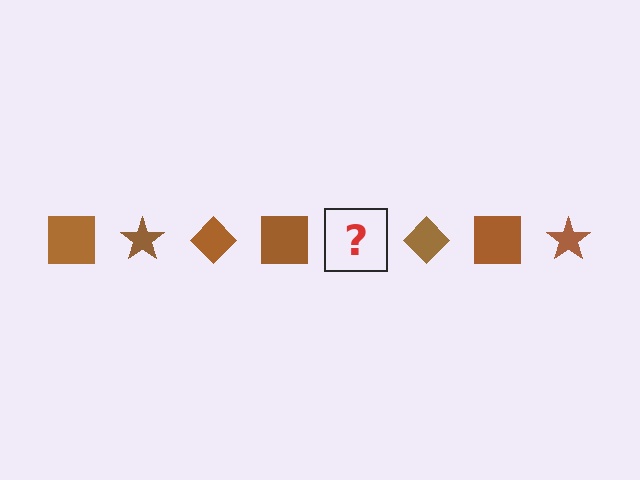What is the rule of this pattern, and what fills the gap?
The rule is that the pattern cycles through square, star, diamond shapes in brown. The gap should be filled with a brown star.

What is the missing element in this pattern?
The missing element is a brown star.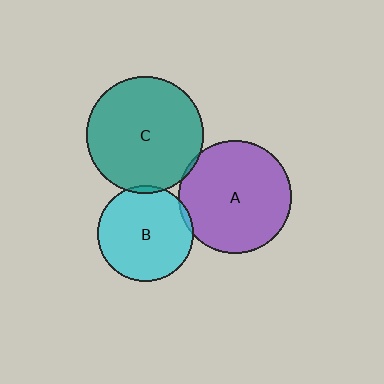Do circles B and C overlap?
Yes.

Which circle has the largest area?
Circle C (teal).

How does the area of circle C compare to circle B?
Approximately 1.5 times.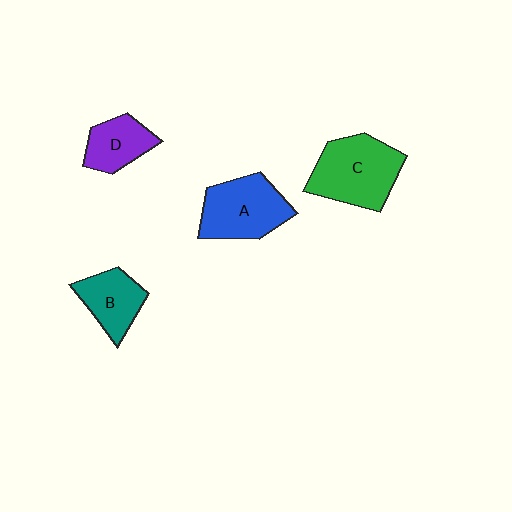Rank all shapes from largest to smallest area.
From largest to smallest: C (green), A (blue), B (teal), D (purple).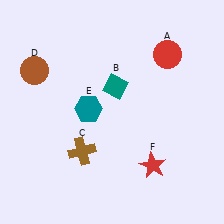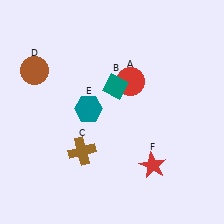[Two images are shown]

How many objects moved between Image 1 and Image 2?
1 object moved between the two images.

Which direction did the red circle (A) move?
The red circle (A) moved left.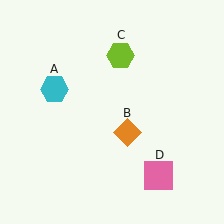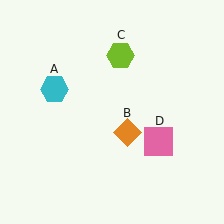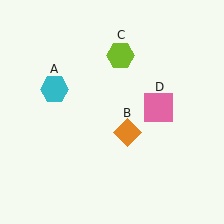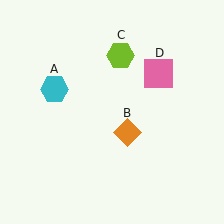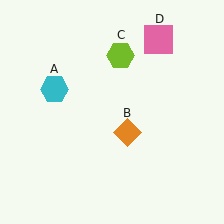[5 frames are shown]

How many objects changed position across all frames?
1 object changed position: pink square (object D).